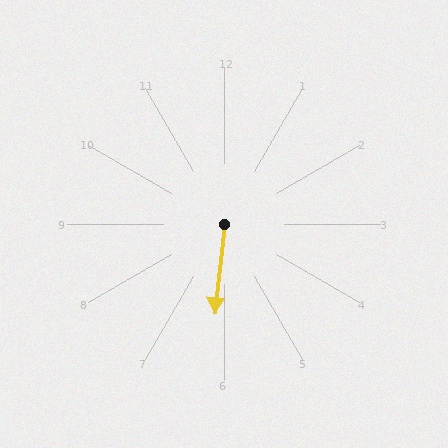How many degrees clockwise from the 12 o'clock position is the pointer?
Approximately 186 degrees.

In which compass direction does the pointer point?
South.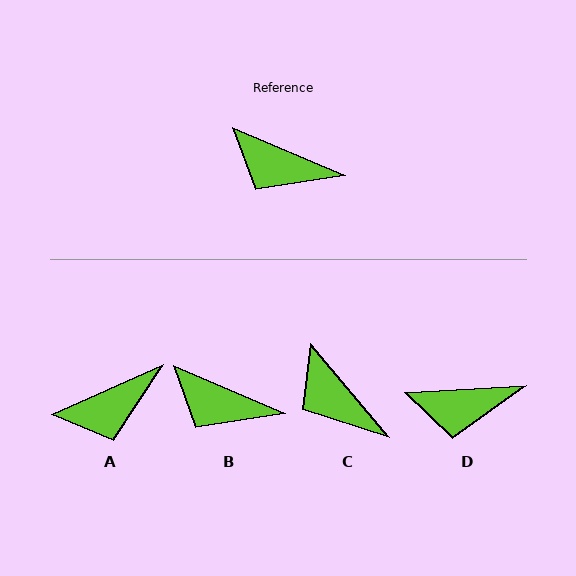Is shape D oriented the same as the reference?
No, it is off by about 26 degrees.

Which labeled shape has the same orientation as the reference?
B.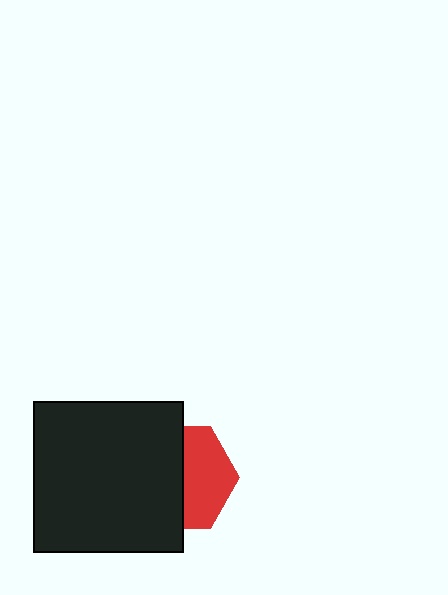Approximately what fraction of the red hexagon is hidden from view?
Roughly 53% of the red hexagon is hidden behind the black square.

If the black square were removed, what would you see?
You would see the complete red hexagon.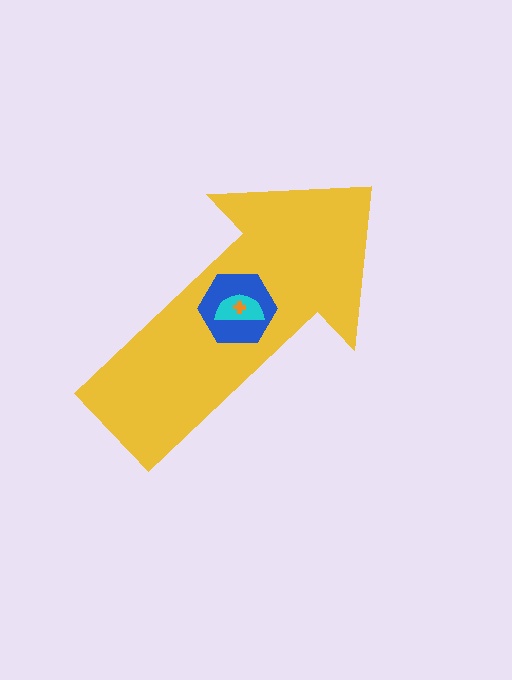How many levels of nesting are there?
4.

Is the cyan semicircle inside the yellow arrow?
Yes.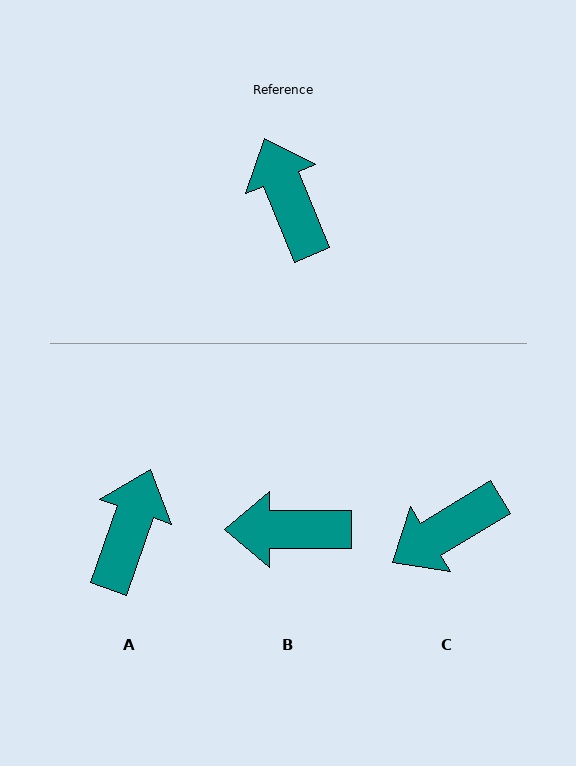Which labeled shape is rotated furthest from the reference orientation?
C, about 99 degrees away.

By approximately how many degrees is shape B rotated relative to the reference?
Approximately 68 degrees counter-clockwise.